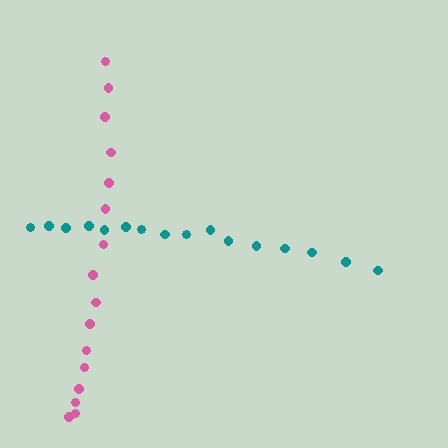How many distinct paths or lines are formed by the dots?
There are 2 distinct paths.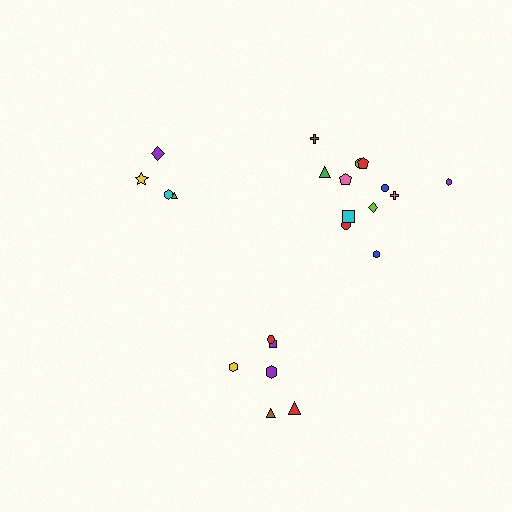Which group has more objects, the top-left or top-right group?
The top-right group.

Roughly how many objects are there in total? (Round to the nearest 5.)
Roughly 20 objects in total.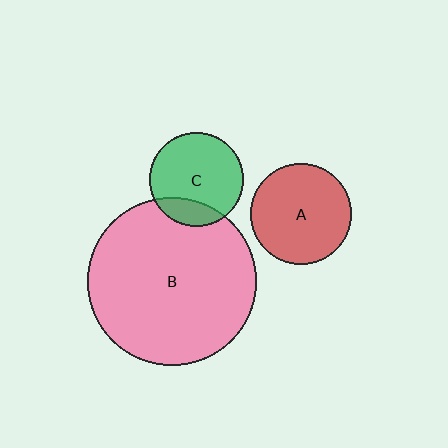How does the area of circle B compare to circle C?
Approximately 3.2 times.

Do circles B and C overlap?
Yes.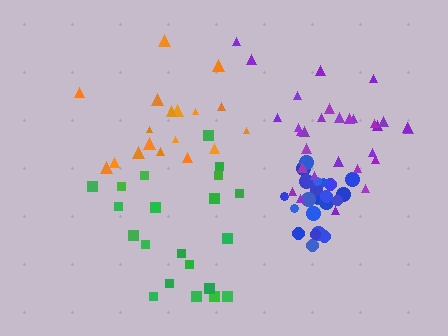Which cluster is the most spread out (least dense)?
Orange.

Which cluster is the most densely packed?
Blue.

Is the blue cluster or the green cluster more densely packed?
Blue.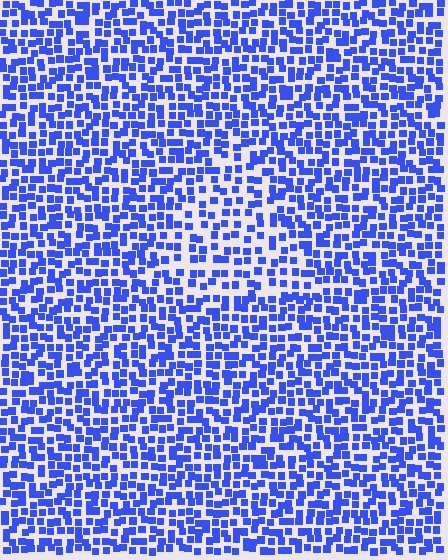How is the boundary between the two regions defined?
The boundary is defined by a change in element density (approximately 1.6x ratio). All elements are the same color, size, and shape.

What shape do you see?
I see a triangle.